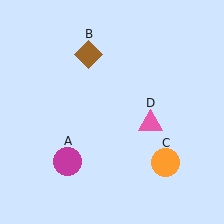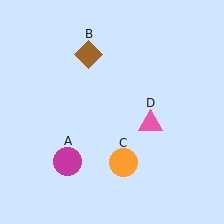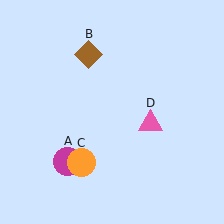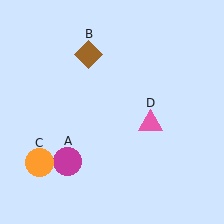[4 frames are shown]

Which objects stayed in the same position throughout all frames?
Magenta circle (object A) and brown diamond (object B) and pink triangle (object D) remained stationary.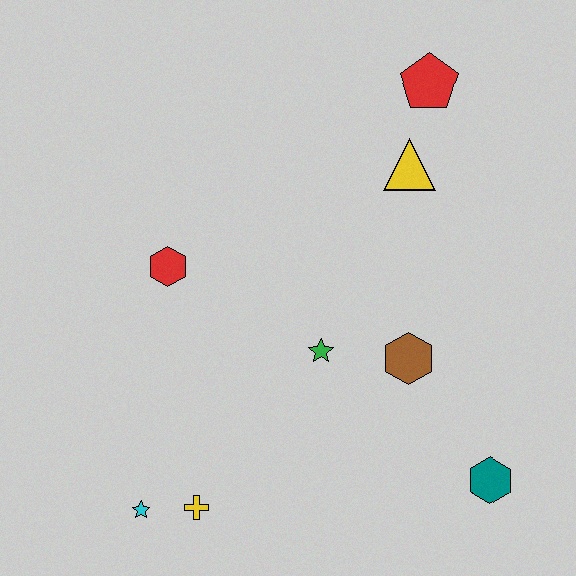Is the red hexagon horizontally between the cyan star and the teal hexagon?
Yes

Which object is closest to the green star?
The brown hexagon is closest to the green star.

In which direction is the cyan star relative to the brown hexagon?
The cyan star is to the left of the brown hexagon.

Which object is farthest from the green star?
The red pentagon is farthest from the green star.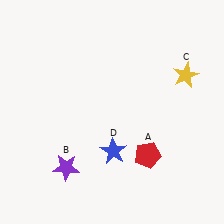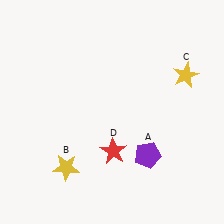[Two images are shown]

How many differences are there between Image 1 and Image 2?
There are 3 differences between the two images.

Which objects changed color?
A changed from red to purple. B changed from purple to yellow. D changed from blue to red.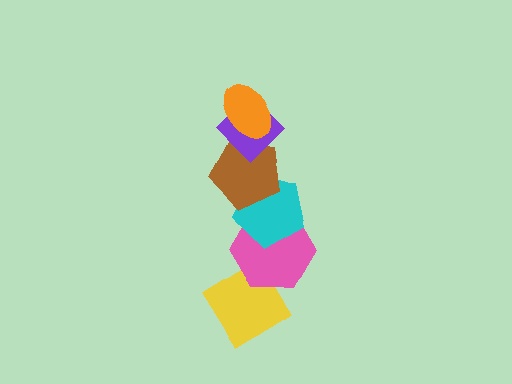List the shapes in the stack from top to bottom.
From top to bottom: the orange ellipse, the purple diamond, the brown pentagon, the cyan pentagon, the pink hexagon, the yellow diamond.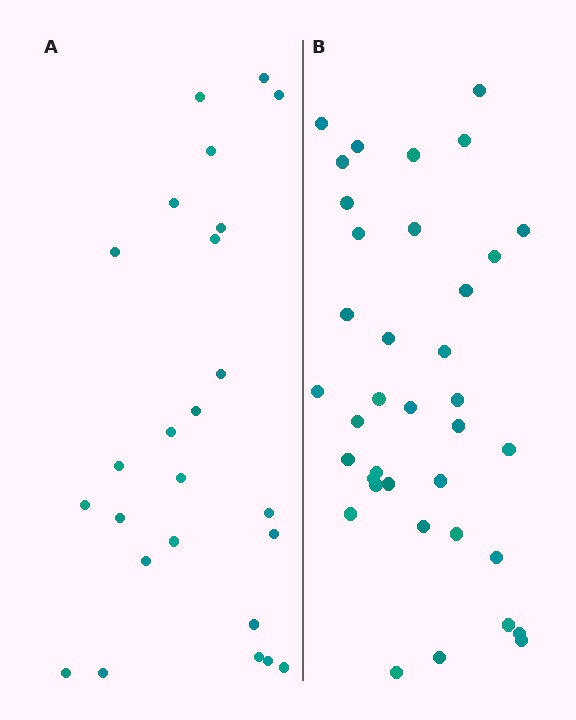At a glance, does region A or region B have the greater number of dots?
Region B (the right region) has more dots.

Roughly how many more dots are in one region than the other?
Region B has roughly 12 or so more dots than region A.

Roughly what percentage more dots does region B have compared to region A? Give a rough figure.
About 50% more.